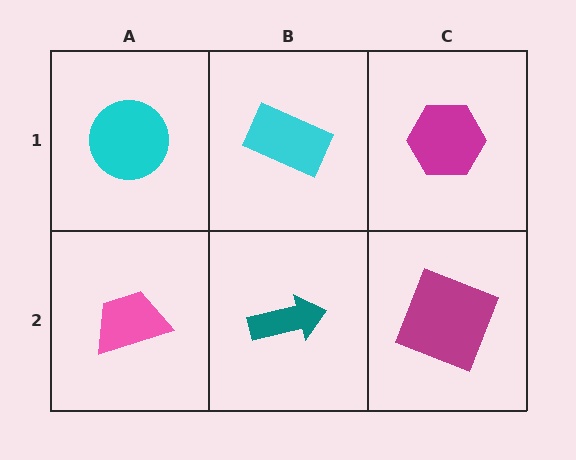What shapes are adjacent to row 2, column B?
A cyan rectangle (row 1, column B), a pink trapezoid (row 2, column A), a magenta square (row 2, column C).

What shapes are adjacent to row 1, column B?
A teal arrow (row 2, column B), a cyan circle (row 1, column A), a magenta hexagon (row 1, column C).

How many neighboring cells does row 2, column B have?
3.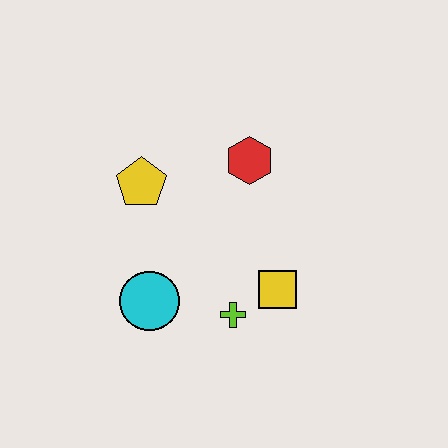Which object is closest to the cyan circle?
The lime cross is closest to the cyan circle.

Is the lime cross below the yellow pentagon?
Yes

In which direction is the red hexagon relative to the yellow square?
The red hexagon is above the yellow square.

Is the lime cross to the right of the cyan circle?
Yes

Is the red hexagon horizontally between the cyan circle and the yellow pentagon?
No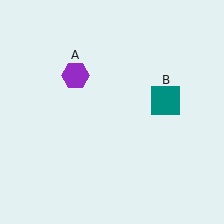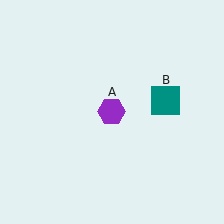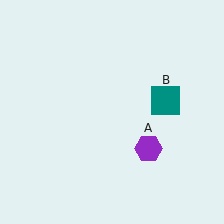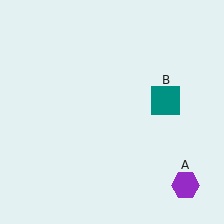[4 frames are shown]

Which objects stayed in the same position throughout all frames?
Teal square (object B) remained stationary.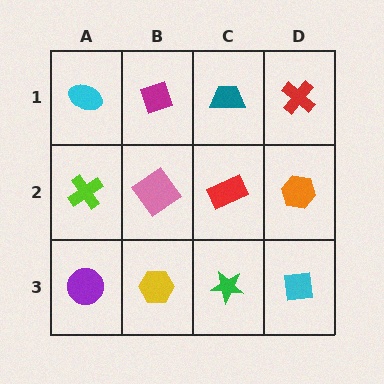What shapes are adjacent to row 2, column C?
A teal trapezoid (row 1, column C), a green star (row 3, column C), a pink diamond (row 2, column B), an orange hexagon (row 2, column D).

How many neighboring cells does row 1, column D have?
2.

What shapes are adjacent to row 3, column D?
An orange hexagon (row 2, column D), a green star (row 3, column C).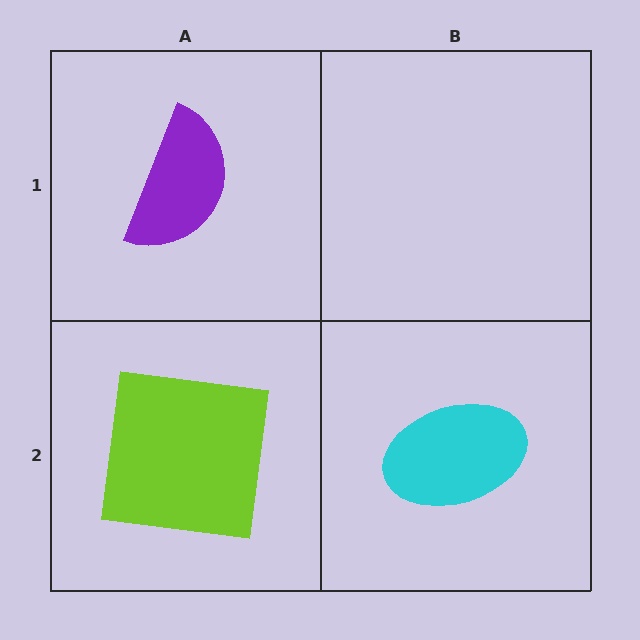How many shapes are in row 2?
2 shapes.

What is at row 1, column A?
A purple semicircle.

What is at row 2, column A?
A lime square.